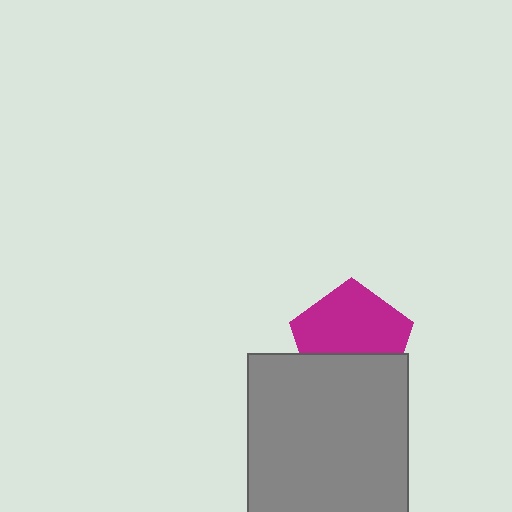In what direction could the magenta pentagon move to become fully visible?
The magenta pentagon could move up. That would shift it out from behind the gray square entirely.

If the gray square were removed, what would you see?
You would see the complete magenta pentagon.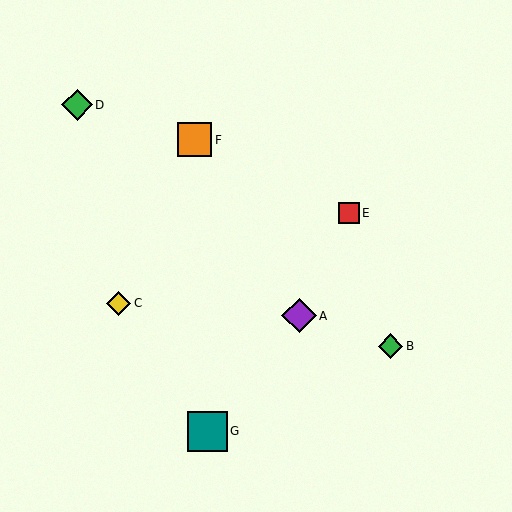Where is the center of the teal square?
The center of the teal square is at (207, 431).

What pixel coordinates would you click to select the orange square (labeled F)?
Click at (195, 140) to select the orange square F.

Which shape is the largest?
The teal square (labeled G) is the largest.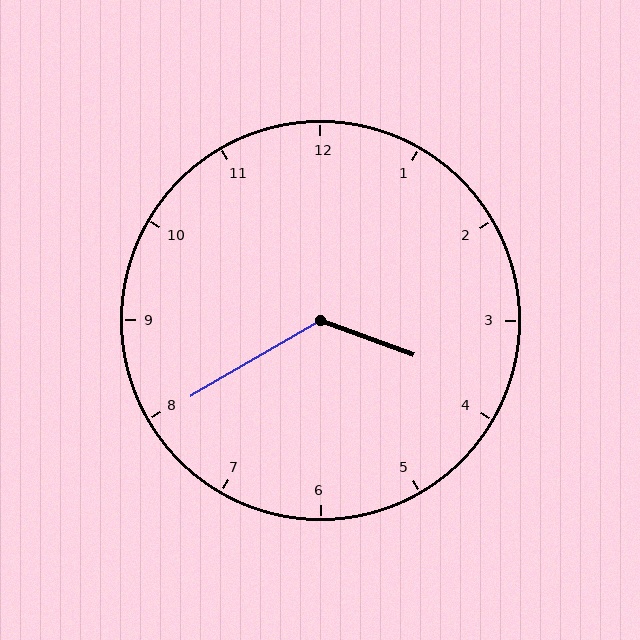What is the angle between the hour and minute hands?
Approximately 130 degrees.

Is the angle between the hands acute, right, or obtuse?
It is obtuse.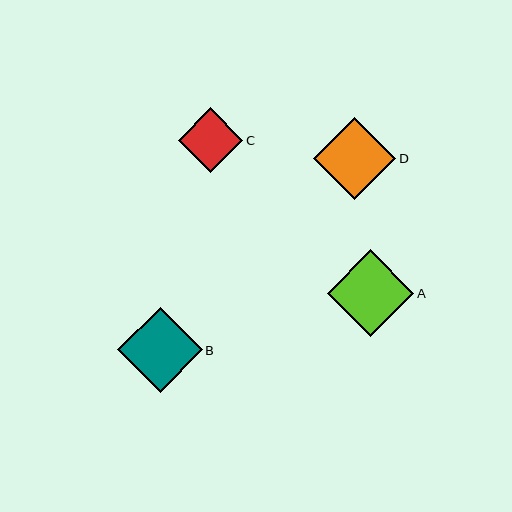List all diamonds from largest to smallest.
From largest to smallest: A, B, D, C.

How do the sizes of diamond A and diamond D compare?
Diamond A and diamond D are approximately the same size.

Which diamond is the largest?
Diamond A is the largest with a size of approximately 86 pixels.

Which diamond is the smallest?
Diamond C is the smallest with a size of approximately 65 pixels.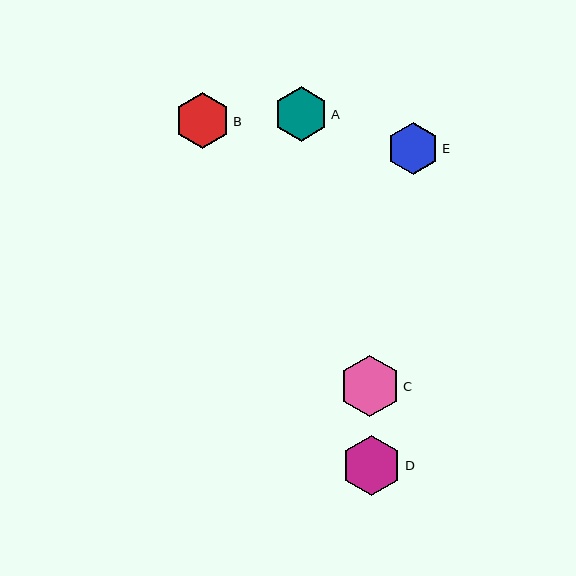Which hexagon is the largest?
Hexagon C is the largest with a size of approximately 61 pixels.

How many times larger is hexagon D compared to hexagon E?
Hexagon D is approximately 1.2 times the size of hexagon E.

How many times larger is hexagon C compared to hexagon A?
Hexagon C is approximately 1.1 times the size of hexagon A.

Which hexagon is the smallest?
Hexagon E is the smallest with a size of approximately 52 pixels.